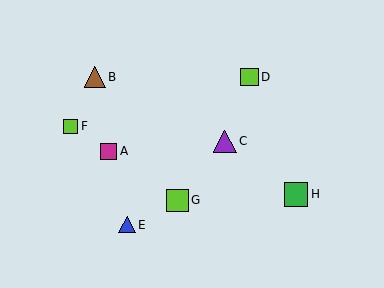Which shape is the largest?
The green square (labeled H) is the largest.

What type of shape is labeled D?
Shape D is a lime square.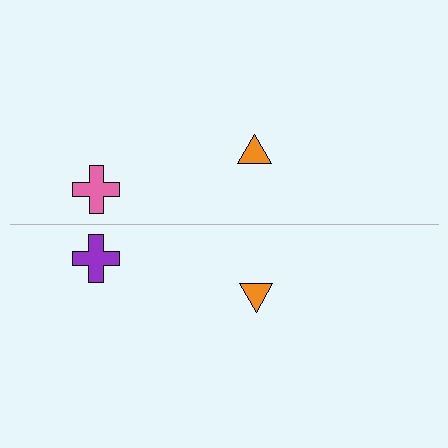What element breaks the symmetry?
The purple cross on the bottom side breaks the symmetry — its mirror counterpart is pink.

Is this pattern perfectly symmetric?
No, the pattern is not perfectly symmetric. The purple cross on the bottom side breaks the symmetry — its mirror counterpart is pink.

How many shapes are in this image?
There are 4 shapes in this image.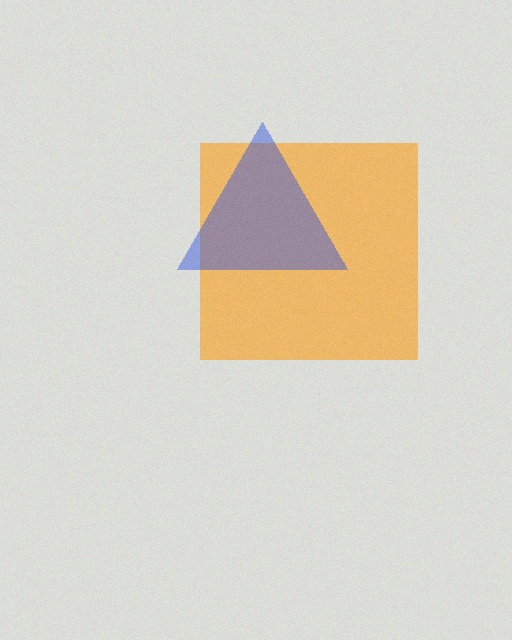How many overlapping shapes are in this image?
There are 2 overlapping shapes in the image.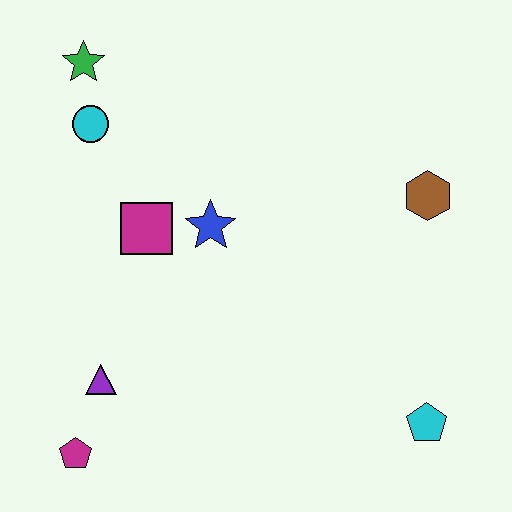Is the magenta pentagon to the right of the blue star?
No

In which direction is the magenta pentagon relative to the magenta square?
The magenta pentagon is below the magenta square.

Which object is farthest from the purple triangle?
The brown hexagon is farthest from the purple triangle.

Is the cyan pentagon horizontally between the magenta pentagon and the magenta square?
No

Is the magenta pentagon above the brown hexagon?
No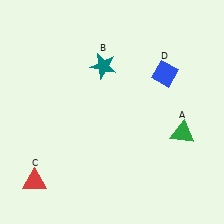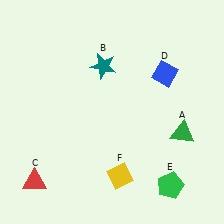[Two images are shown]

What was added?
A green pentagon (E), a yellow diamond (F) were added in Image 2.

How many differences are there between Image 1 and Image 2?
There are 2 differences between the two images.